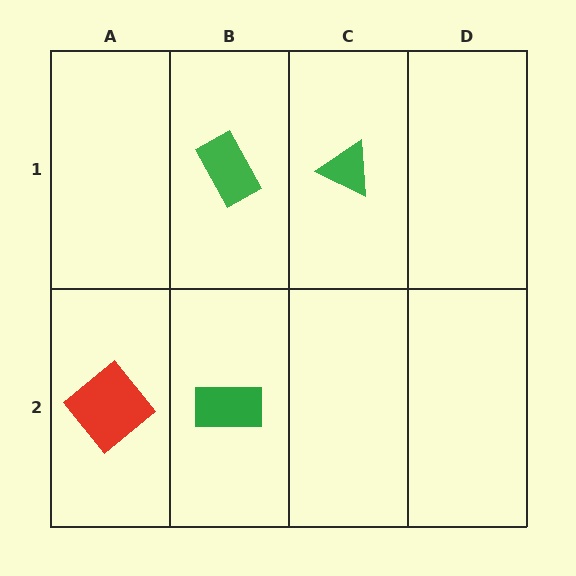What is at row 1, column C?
A green triangle.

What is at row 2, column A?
A red diamond.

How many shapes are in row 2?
2 shapes.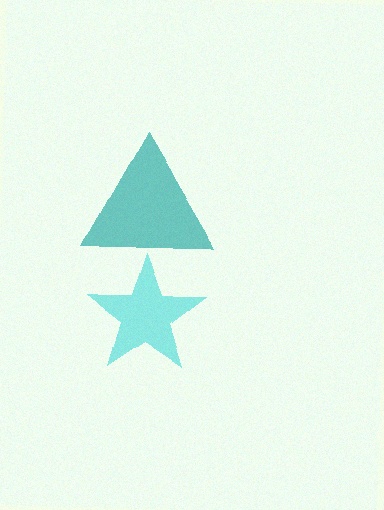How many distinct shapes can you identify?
There are 2 distinct shapes: a teal triangle, a cyan star.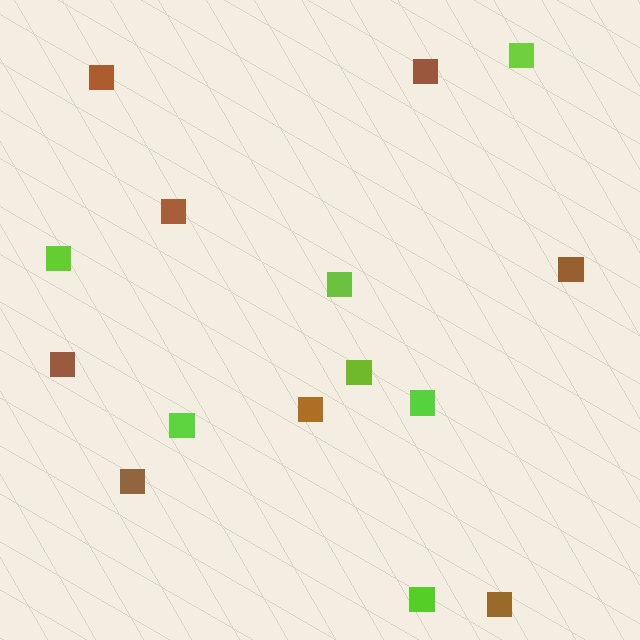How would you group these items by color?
There are 2 groups: one group of brown squares (8) and one group of lime squares (7).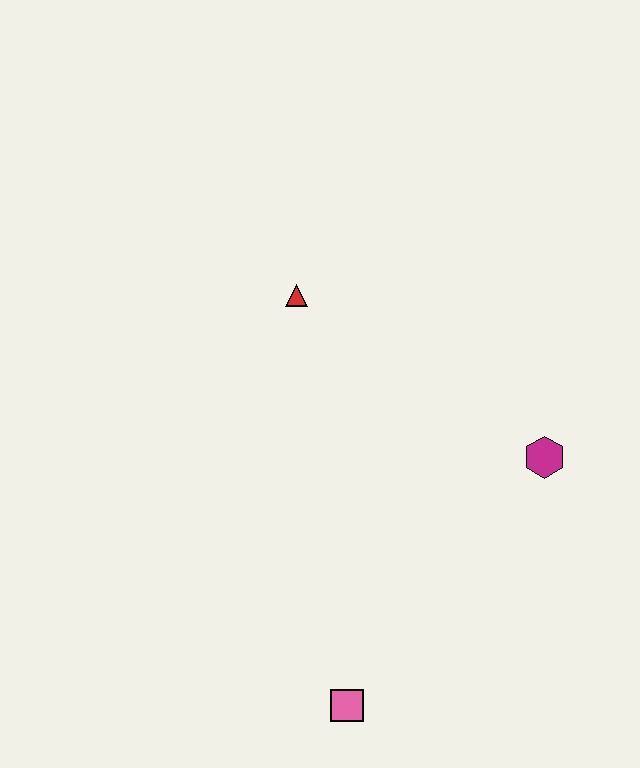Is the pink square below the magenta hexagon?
Yes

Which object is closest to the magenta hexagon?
The red triangle is closest to the magenta hexagon.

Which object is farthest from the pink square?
The red triangle is farthest from the pink square.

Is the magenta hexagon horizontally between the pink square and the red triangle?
No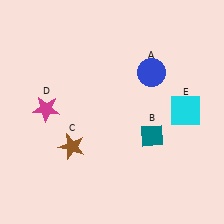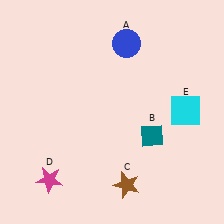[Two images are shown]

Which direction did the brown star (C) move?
The brown star (C) moved right.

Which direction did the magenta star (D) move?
The magenta star (D) moved down.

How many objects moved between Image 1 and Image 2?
3 objects moved between the two images.